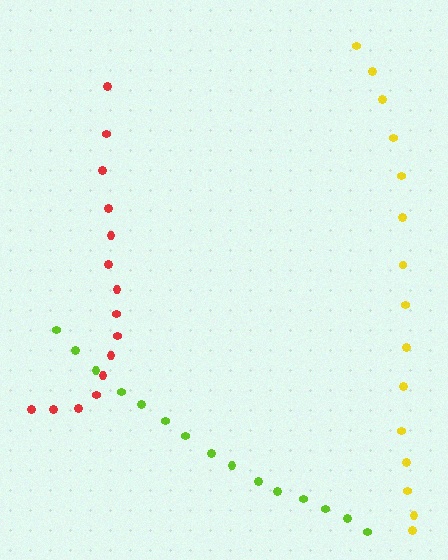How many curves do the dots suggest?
There are 3 distinct paths.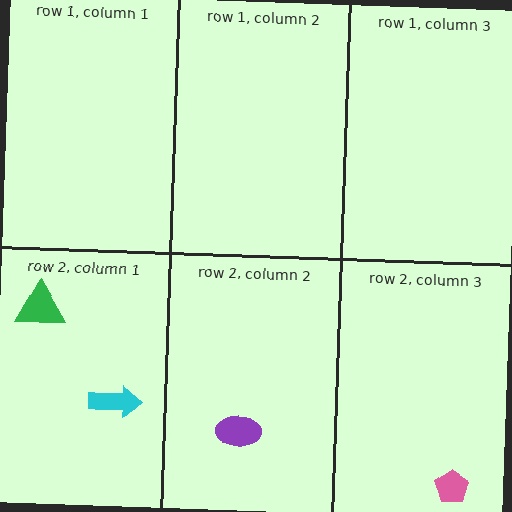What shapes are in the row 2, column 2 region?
The purple ellipse.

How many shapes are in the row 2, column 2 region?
1.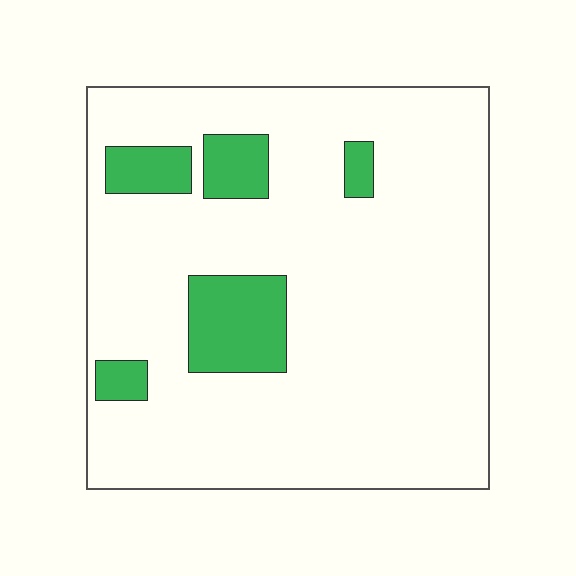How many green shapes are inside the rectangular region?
5.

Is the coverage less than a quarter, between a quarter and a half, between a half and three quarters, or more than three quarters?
Less than a quarter.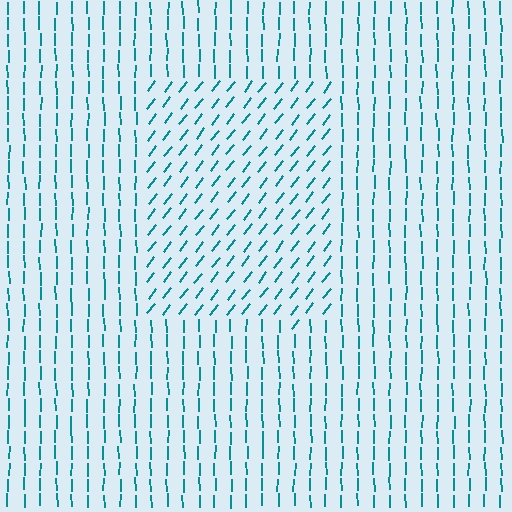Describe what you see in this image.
The image is filled with small teal line segments. A rectangle region in the image has lines oriented differently from the surrounding lines, creating a visible texture boundary.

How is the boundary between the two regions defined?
The boundary is defined purely by a change in line orientation (approximately 38 degrees difference). All lines are the same color and thickness.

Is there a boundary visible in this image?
Yes, there is a texture boundary formed by a change in line orientation.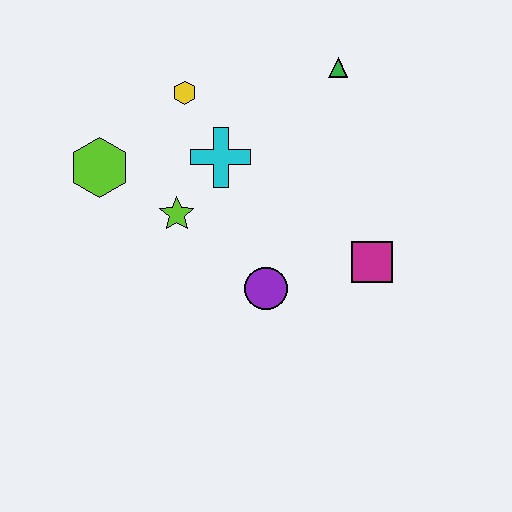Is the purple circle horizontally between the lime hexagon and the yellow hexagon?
No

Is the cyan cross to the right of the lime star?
Yes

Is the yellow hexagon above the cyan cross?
Yes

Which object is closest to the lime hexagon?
The lime star is closest to the lime hexagon.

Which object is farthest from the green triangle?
The lime hexagon is farthest from the green triangle.